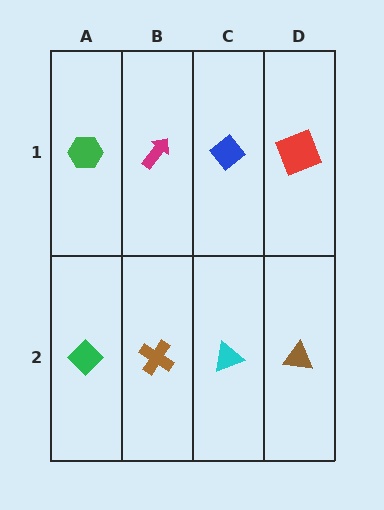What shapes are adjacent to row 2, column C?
A blue diamond (row 1, column C), a brown cross (row 2, column B), a brown triangle (row 2, column D).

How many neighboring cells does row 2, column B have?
3.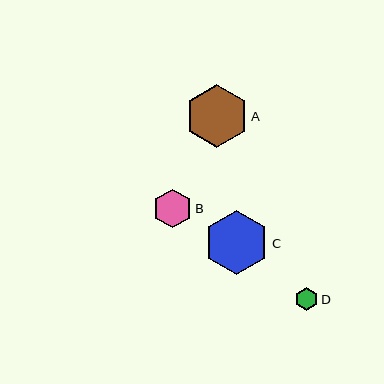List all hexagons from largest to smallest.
From largest to smallest: C, A, B, D.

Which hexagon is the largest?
Hexagon C is the largest with a size of approximately 64 pixels.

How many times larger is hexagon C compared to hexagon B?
Hexagon C is approximately 1.6 times the size of hexagon B.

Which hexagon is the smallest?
Hexagon D is the smallest with a size of approximately 23 pixels.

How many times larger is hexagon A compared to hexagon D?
Hexagon A is approximately 2.8 times the size of hexagon D.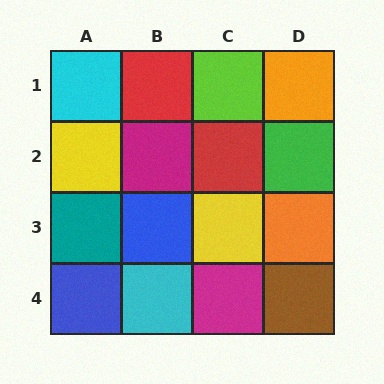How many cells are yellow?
2 cells are yellow.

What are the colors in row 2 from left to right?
Yellow, magenta, red, green.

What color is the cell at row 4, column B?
Cyan.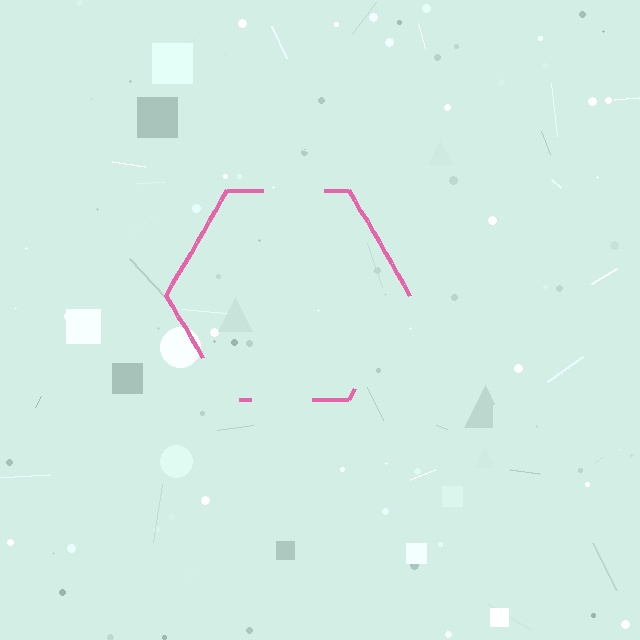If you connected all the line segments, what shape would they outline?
They would outline a hexagon.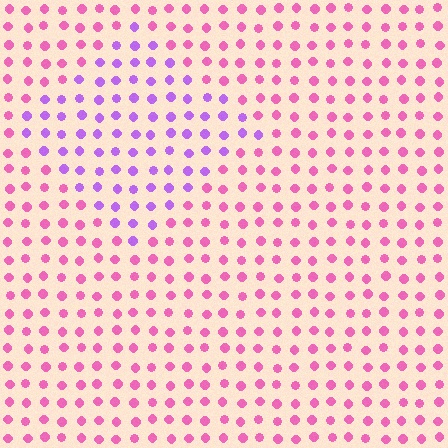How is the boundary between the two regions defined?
The boundary is defined purely by a slight shift in hue (about 45 degrees). Spacing, size, and orientation are identical on both sides.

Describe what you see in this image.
The image is filled with small pink elements in a uniform arrangement. A diamond-shaped region is visible where the elements are tinted to a slightly different hue, forming a subtle color boundary.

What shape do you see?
I see a diamond.